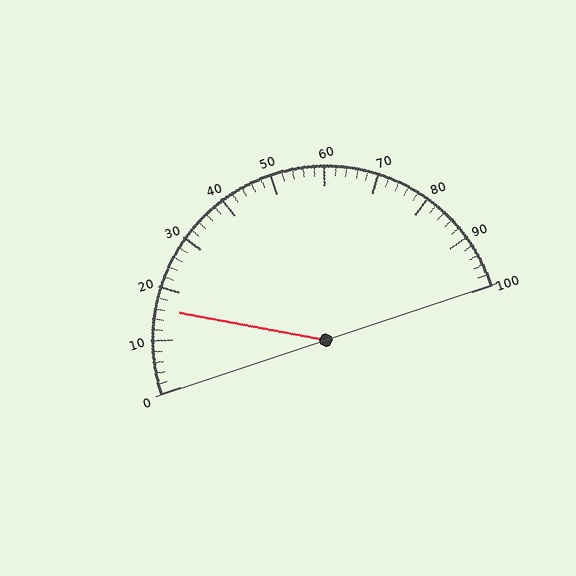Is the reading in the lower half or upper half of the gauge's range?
The reading is in the lower half of the range (0 to 100).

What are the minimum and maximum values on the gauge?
The gauge ranges from 0 to 100.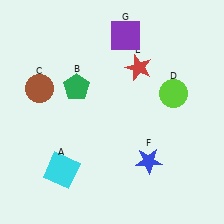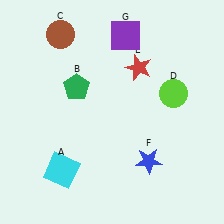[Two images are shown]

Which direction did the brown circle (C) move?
The brown circle (C) moved up.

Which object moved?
The brown circle (C) moved up.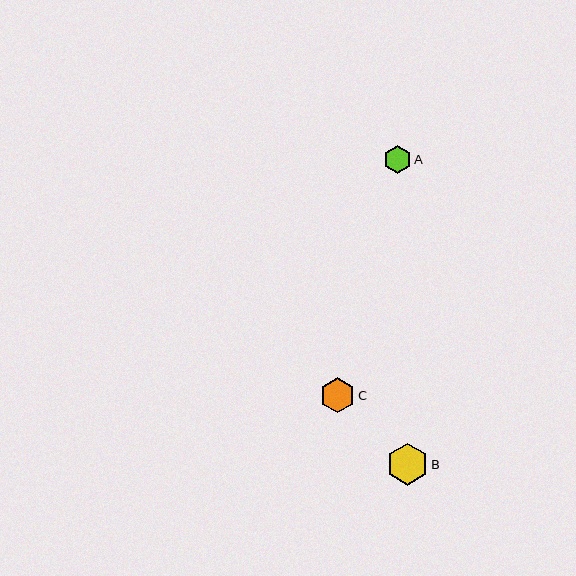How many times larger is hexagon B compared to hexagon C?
Hexagon B is approximately 1.2 times the size of hexagon C.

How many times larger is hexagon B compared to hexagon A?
Hexagon B is approximately 1.5 times the size of hexagon A.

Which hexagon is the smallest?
Hexagon A is the smallest with a size of approximately 28 pixels.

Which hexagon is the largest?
Hexagon B is the largest with a size of approximately 42 pixels.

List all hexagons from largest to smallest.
From largest to smallest: B, C, A.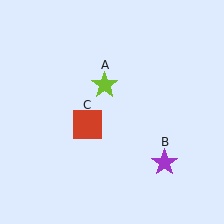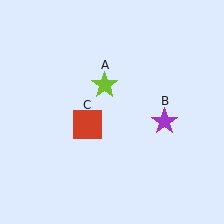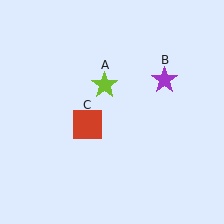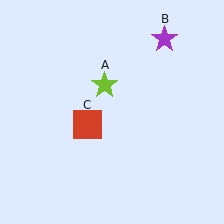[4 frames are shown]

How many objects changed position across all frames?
1 object changed position: purple star (object B).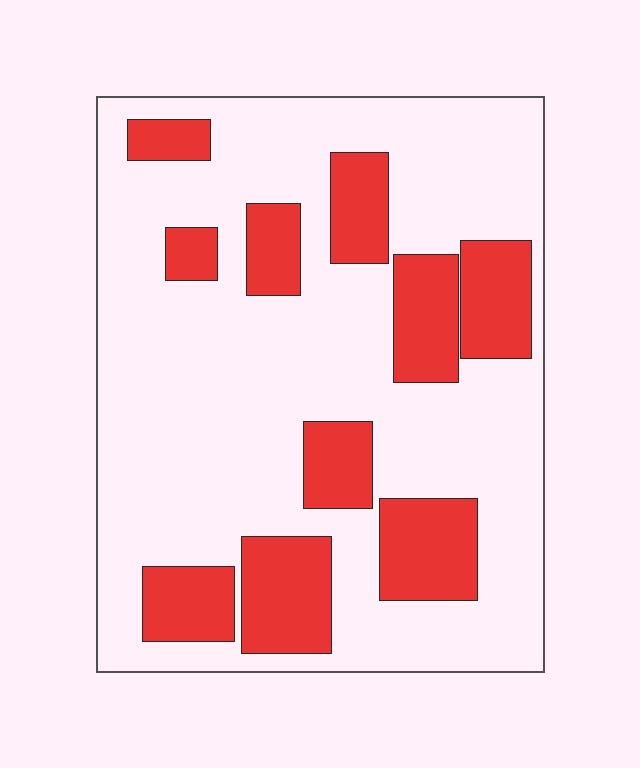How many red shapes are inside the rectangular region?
10.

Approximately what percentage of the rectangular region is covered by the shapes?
Approximately 25%.